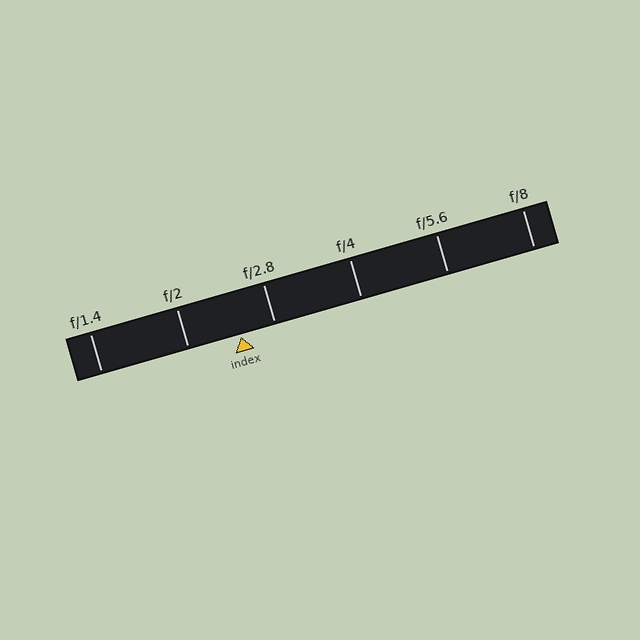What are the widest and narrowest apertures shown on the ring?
The widest aperture shown is f/1.4 and the narrowest is f/8.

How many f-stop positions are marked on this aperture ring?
There are 6 f-stop positions marked.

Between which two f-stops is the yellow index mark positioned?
The index mark is between f/2 and f/2.8.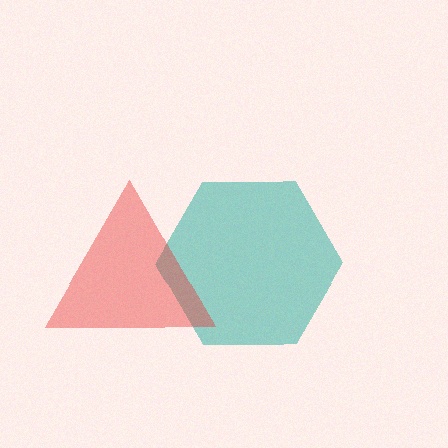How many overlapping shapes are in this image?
There are 2 overlapping shapes in the image.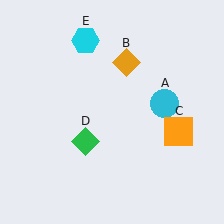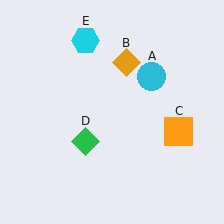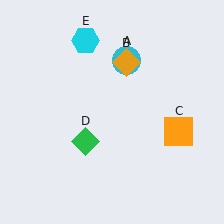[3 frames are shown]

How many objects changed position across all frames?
1 object changed position: cyan circle (object A).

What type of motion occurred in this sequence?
The cyan circle (object A) rotated counterclockwise around the center of the scene.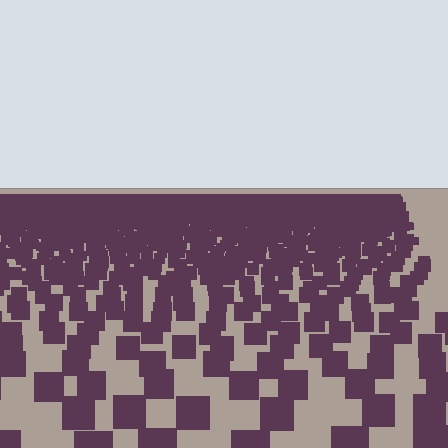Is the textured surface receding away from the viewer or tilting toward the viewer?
The surface is receding away from the viewer. Texture elements get smaller and denser toward the top.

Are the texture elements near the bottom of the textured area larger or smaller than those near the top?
Larger. Near the bottom, elements are closer to the viewer and appear at a bigger on-screen size.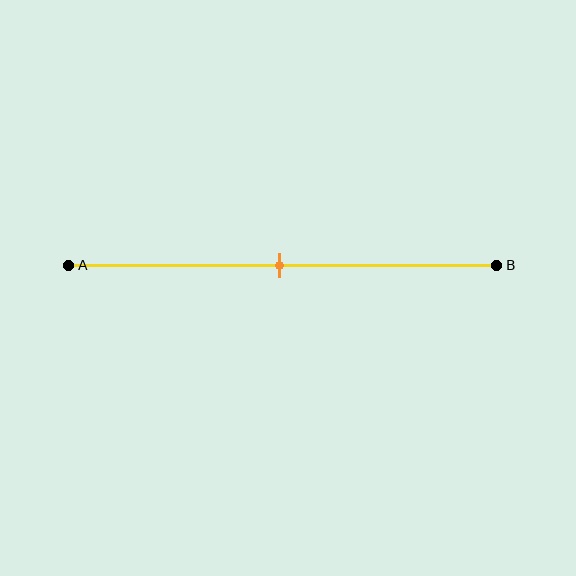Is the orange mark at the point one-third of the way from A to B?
No, the mark is at about 50% from A, not at the 33% one-third point.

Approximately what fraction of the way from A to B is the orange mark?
The orange mark is approximately 50% of the way from A to B.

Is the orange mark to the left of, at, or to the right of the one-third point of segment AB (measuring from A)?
The orange mark is to the right of the one-third point of segment AB.